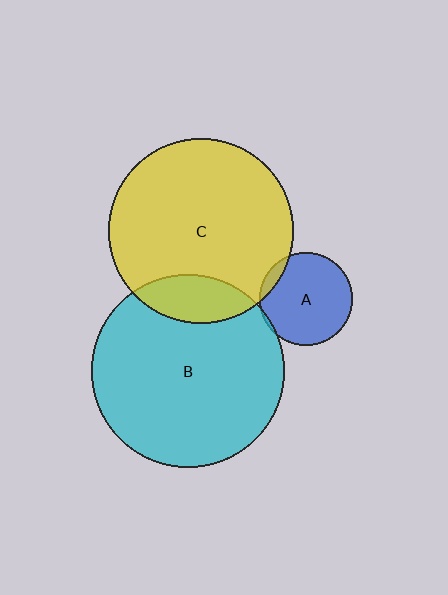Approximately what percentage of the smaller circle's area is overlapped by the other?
Approximately 10%.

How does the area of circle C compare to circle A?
Approximately 3.9 times.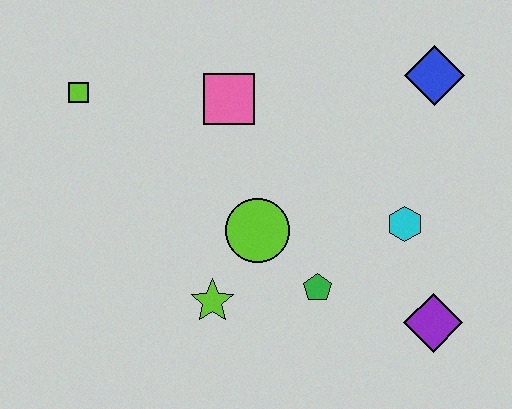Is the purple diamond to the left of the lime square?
No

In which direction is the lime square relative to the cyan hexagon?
The lime square is to the left of the cyan hexagon.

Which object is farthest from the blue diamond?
The lime square is farthest from the blue diamond.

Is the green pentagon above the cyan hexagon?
No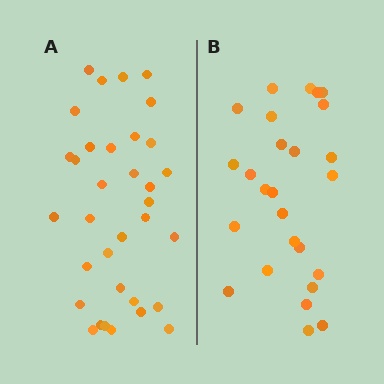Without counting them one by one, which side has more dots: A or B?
Region A (the left region) has more dots.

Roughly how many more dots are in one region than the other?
Region A has roughly 8 or so more dots than region B.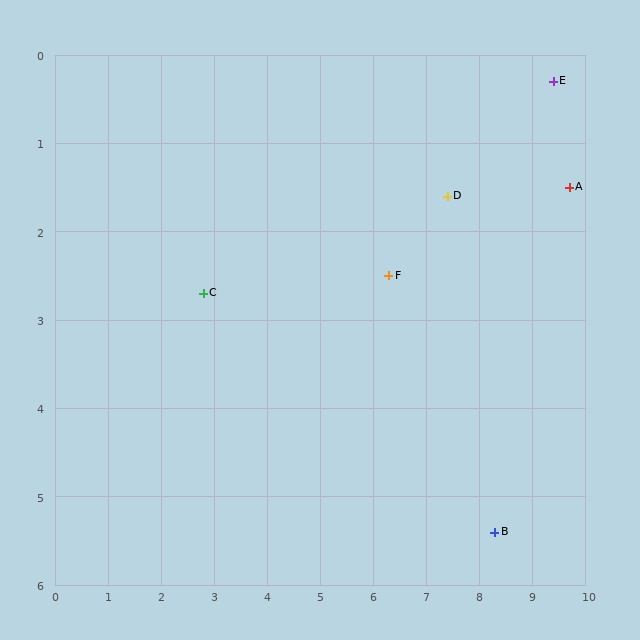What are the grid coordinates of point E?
Point E is at approximately (9.4, 0.3).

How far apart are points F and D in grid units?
Points F and D are about 1.4 grid units apart.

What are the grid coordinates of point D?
Point D is at approximately (7.4, 1.6).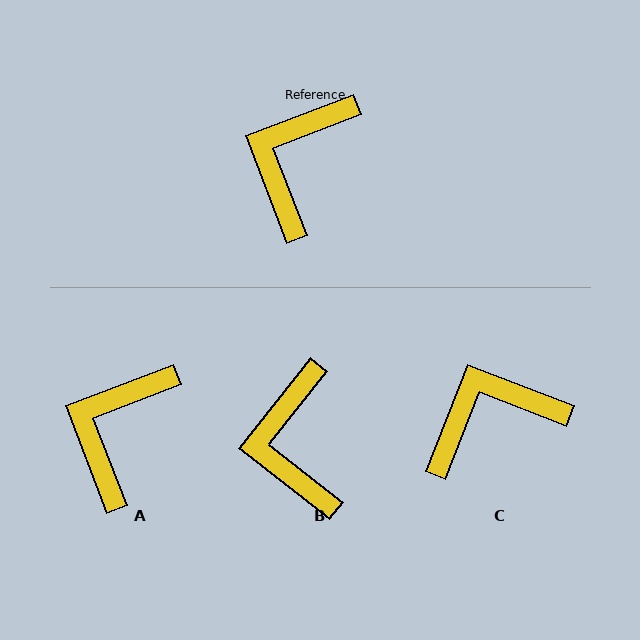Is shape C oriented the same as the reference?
No, it is off by about 42 degrees.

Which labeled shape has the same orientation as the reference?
A.